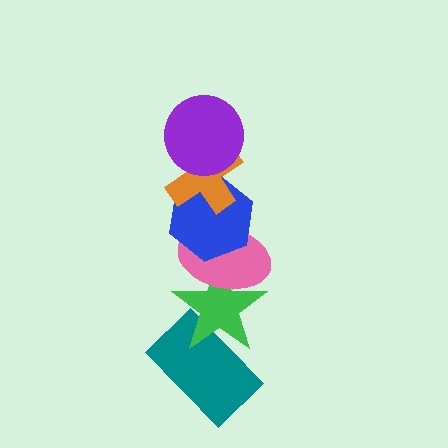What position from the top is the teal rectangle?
The teal rectangle is 6th from the top.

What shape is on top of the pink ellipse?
The blue hexagon is on top of the pink ellipse.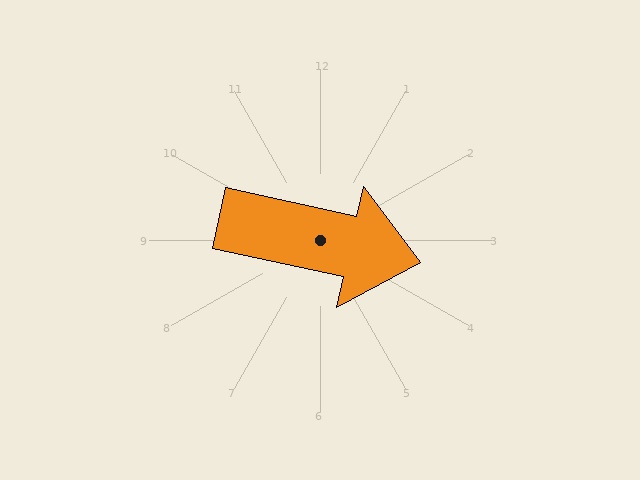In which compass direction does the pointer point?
East.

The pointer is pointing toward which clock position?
Roughly 3 o'clock.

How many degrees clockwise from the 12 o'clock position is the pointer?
Approximately 102 degrees.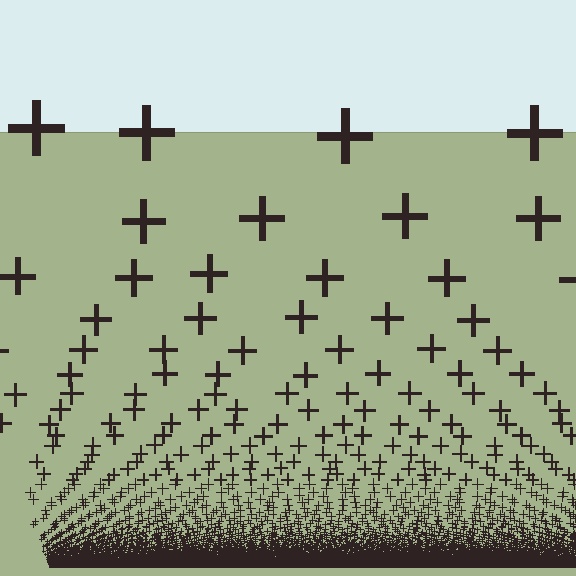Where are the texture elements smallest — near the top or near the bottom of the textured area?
Near the bottom.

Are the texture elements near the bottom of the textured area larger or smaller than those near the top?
Smaller. The gradient is inverted — elements near the bottom are smaller and denser.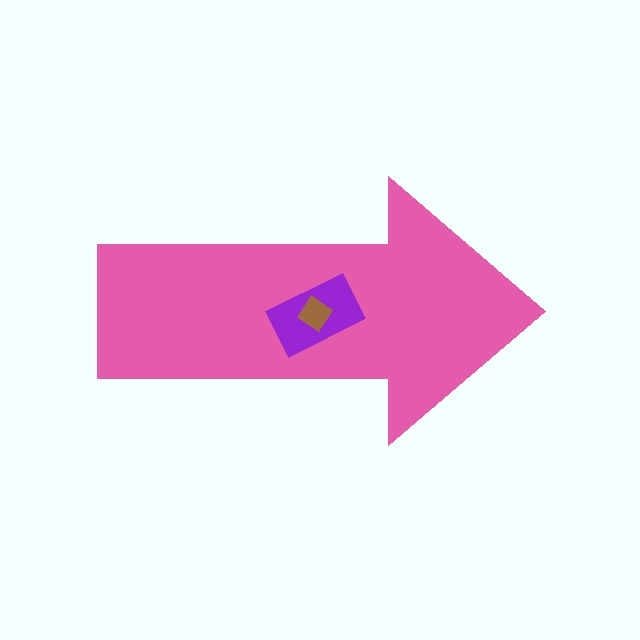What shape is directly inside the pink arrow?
The purple rectangle.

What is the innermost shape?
The brown diamond.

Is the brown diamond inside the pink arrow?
Yes.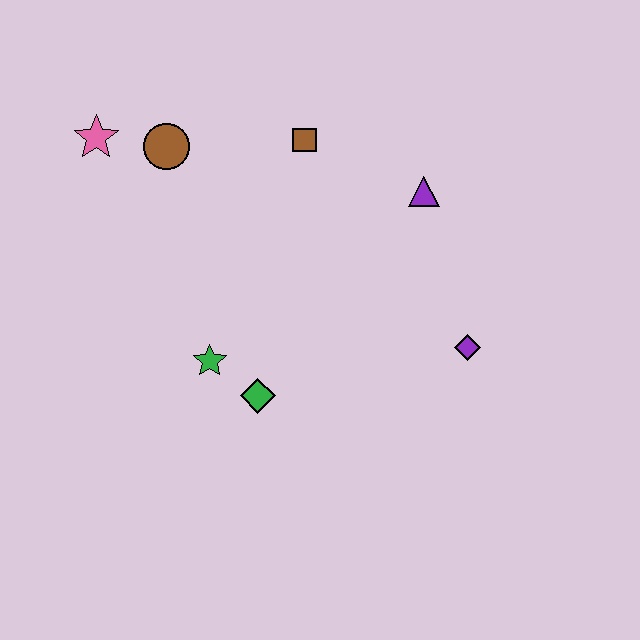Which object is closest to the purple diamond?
The purple triangle is closest to the purple diamond.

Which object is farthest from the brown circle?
The purple diamond is farthest from the brown circle.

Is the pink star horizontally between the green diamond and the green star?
No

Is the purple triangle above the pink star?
No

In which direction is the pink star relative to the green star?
The pink star is above the green star.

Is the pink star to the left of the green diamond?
Yes